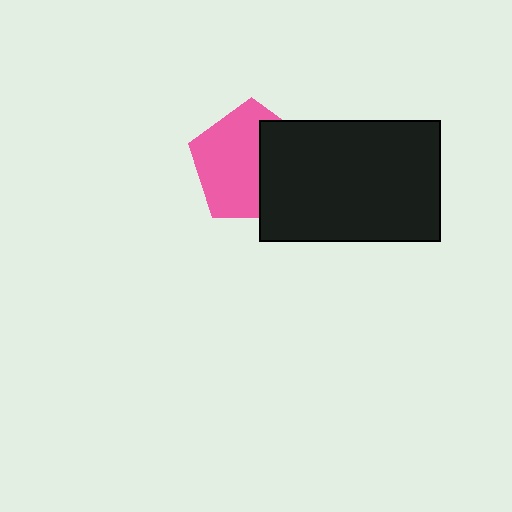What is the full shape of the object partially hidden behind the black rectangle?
The partially hidden object is a pink pentagon.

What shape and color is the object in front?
The object in front is a black rectangle.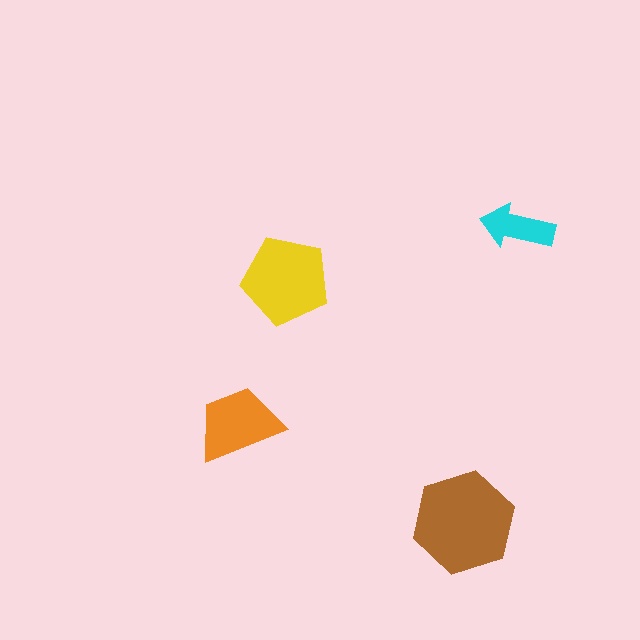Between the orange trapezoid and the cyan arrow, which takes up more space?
The orange trapezoid.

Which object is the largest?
The brown hexagon.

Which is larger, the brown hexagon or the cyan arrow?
The brown hexagon.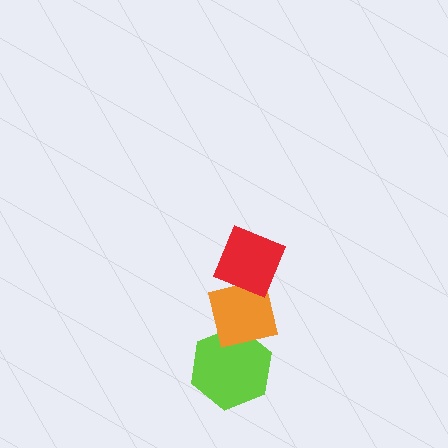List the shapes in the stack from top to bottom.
From top to bottom: the red diamond, the orange square, the lime hexagon.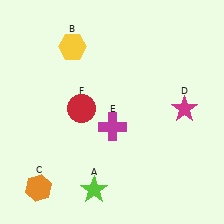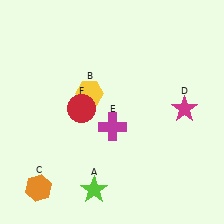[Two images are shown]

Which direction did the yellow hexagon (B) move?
The yellow hexagon (B) moved down.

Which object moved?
The yellow hexagon (B) moved down.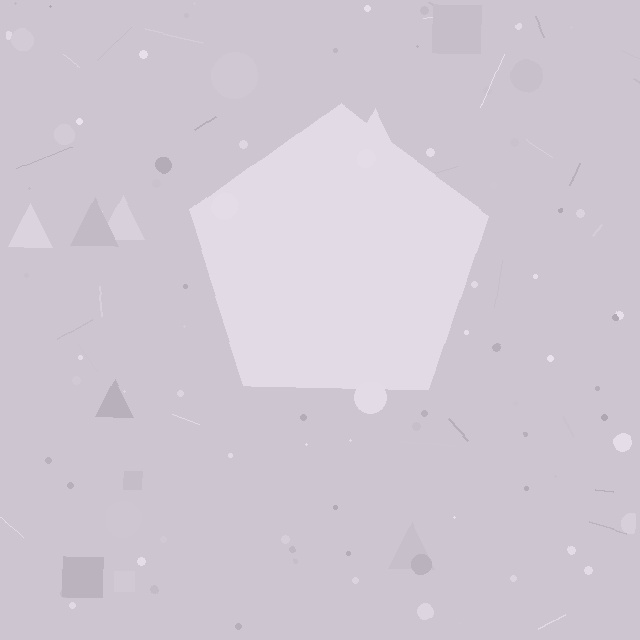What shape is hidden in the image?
A pentagon is hidden in the image.